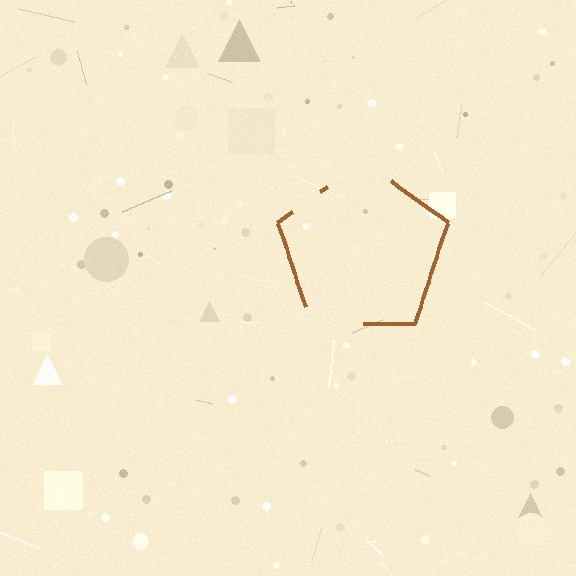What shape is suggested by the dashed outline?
The dashed outline suggests a pentagon.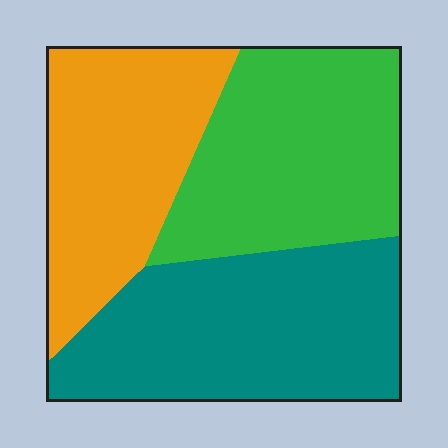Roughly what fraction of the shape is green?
Green takes up about one third (1/3) of the shape.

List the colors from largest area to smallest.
From largest to smallest: teal, green, orange.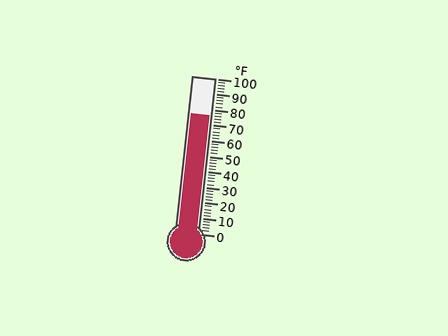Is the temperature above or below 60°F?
The temperature is above 60°F.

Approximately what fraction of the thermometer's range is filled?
The thermometer is filled to approximately 75% of its range.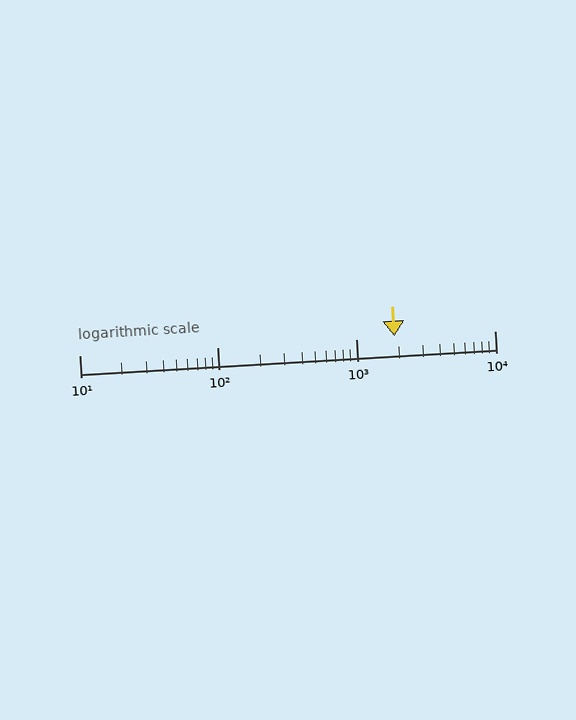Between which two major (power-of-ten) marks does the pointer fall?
The pointer is between 1000 and 10000.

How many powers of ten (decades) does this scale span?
The scale spans 3 decades, from 10 to 10000.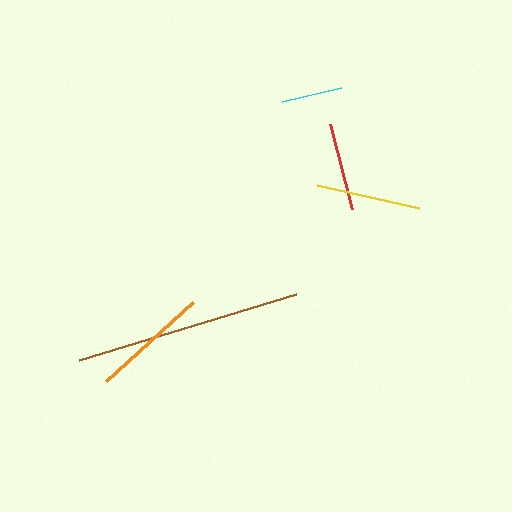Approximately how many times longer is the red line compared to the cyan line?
The red line is approximately 1.5 times the length of the cyan line.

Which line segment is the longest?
The brown line is the longest at approximately 227 pixels.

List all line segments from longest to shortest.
From longest to shortest: brown, orange, yellow, red, cyan.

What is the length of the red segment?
The red segment is approximately 88 pixels long.